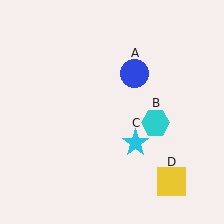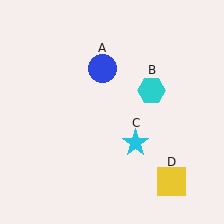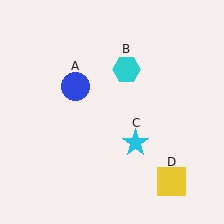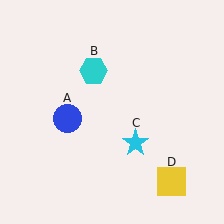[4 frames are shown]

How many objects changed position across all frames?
2 objects changed position: blue circle (object A), cyan hexagon (object B).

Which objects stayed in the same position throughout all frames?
Cyan star (object C) and yellow square (object D) remained stationary.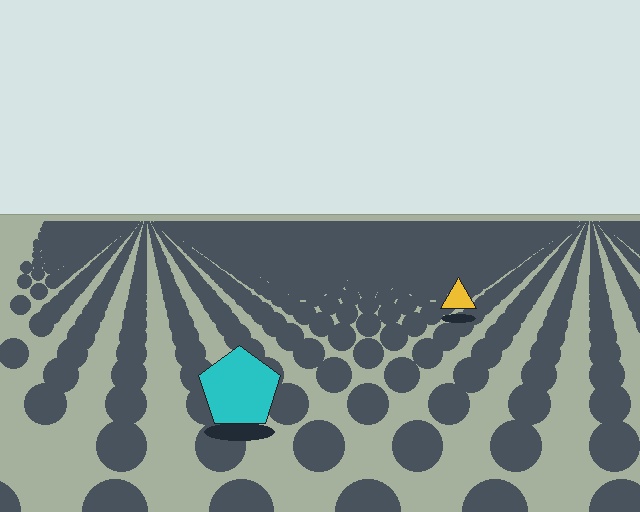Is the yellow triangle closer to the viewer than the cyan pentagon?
No. The cyan pentagon is closer — you can tell from the texture gradient: the ground texture is coarser near it.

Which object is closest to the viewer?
The cyan pentagon is closest. The texture marks near it are larger and more spread out.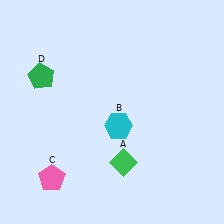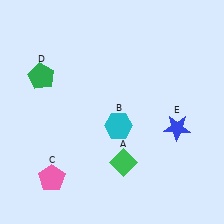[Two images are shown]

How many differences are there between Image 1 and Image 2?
There is 1 difference between the two images.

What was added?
A blue star (E) was added in Image 2.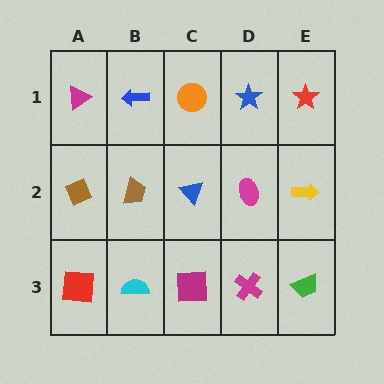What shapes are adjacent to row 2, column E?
A red star (row 1, column E), a green trapezoid (row 3, column E), a magenta ellipse (row 2, column D).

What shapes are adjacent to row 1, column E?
A yellow arrow (row 2, column E), a blue star (row 1, column D).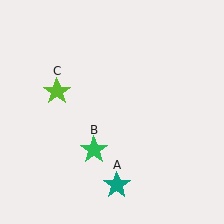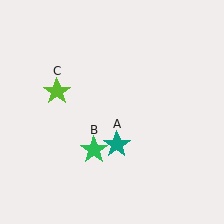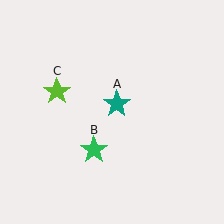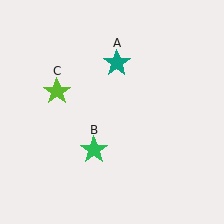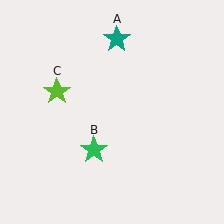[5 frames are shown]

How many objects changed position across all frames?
1 object changed position: teal star (object A).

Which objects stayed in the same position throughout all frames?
Green star (object B) and lime star (object C) remained stationary.